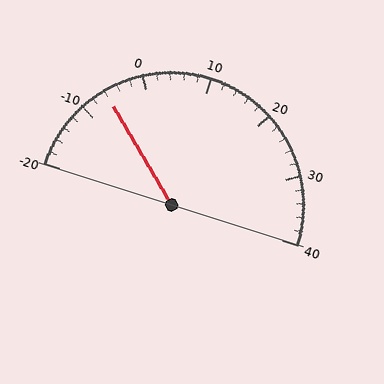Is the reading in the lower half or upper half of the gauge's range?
The reading is in the lower half of the range (-20 to 40).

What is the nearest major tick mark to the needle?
The nearest major tick mark is -10.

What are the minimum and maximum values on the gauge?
The gauge ranges from -20 to 40.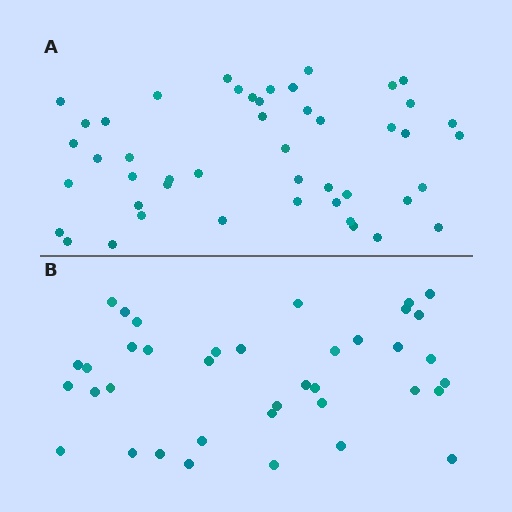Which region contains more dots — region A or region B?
Region A (the top region) has more dots.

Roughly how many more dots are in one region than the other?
Region A has roughly 8 or so more dots than region B.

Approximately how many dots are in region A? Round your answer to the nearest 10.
About 50 dots. (The exact count is 47, which rounds to 50.)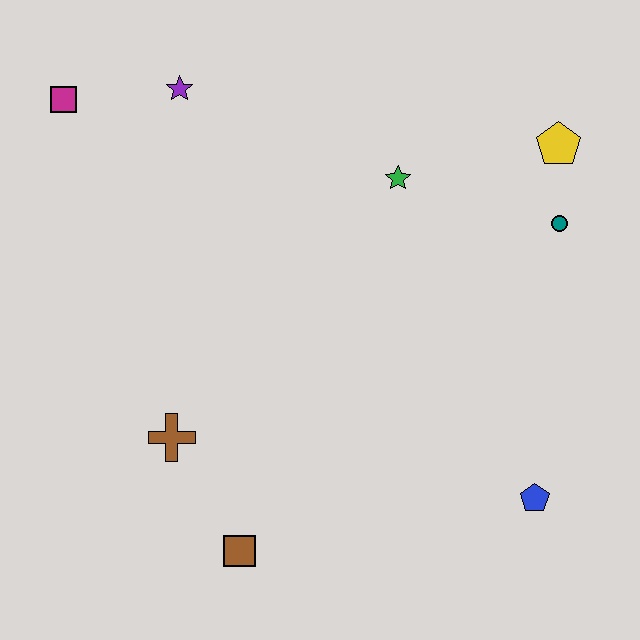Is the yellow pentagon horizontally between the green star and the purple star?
No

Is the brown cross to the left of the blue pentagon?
Yes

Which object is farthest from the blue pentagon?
The magenta square is farthest from the blue pentagon.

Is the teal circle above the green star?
No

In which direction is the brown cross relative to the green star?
The brown cross is below the green star.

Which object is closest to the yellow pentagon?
The teal circle is closest to the yellow pentagon.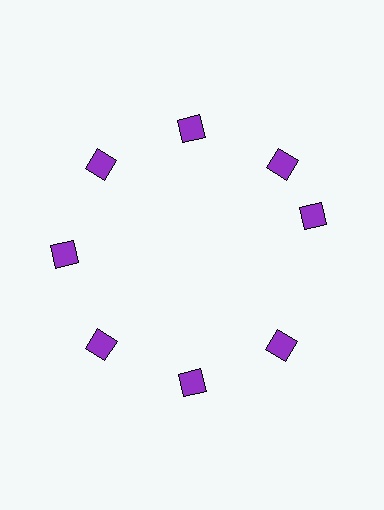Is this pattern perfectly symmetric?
No. The 8 purple diamonds are arranged in a ring, but one element near the 3 o'clock position is rotated out of alignment along the ring, breaking the 8-fold rotational symmetry.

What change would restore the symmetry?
The symmetry would be restored by rotating it back into even spacing with its neighbors so that all 8 diamonds sit at equal angles and equal distance from the center.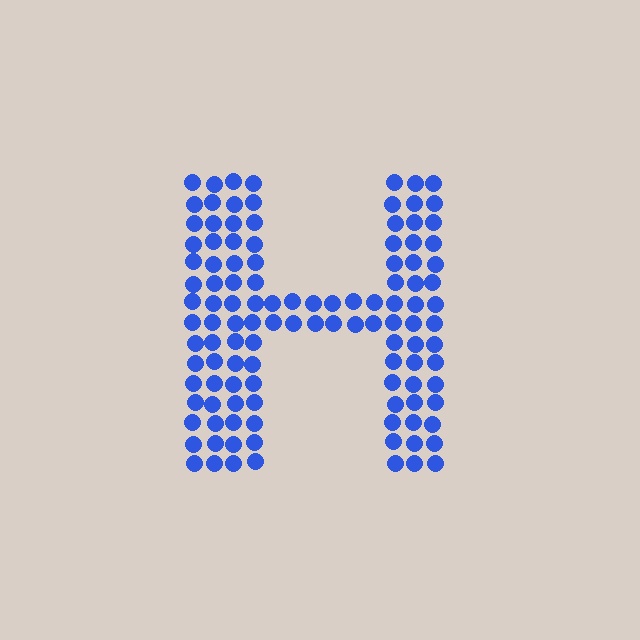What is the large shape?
The large shape is the letter H.